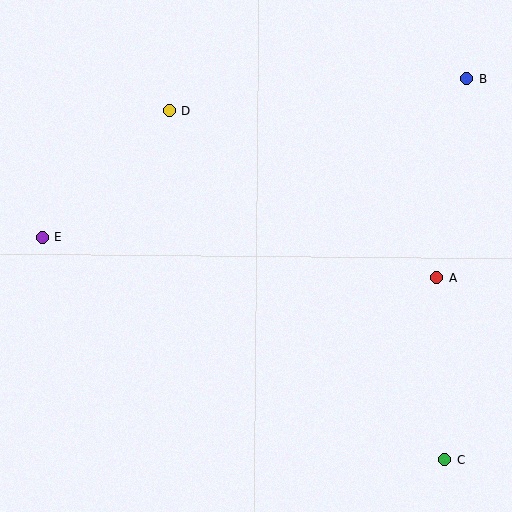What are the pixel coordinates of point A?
Point A is at (437, 278).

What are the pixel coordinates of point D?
Point D is at (170, 111).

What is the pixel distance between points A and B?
The distance between A and B is 201 pixels.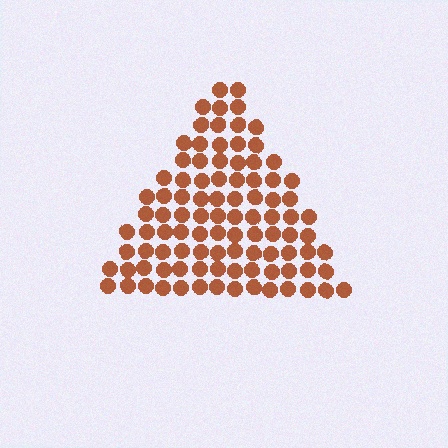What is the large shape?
The large shape is a triangle.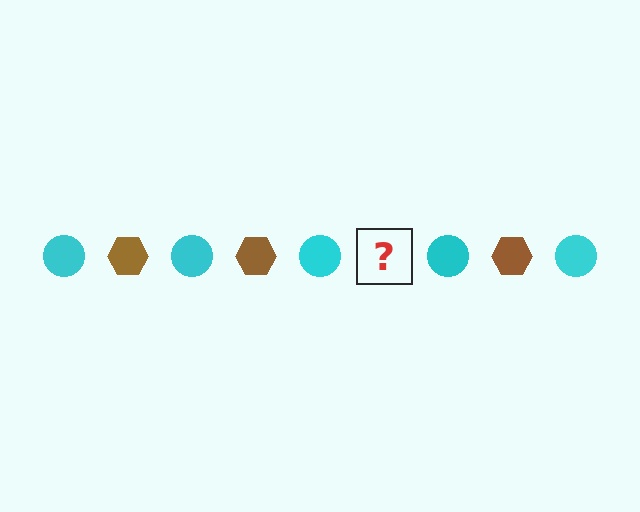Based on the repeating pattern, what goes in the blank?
The blank should be a brown hexagon.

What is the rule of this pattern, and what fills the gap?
The rule is that the pattern alternates between cyan circle and brown hexagon. The gap should be filled with a brown hexagon.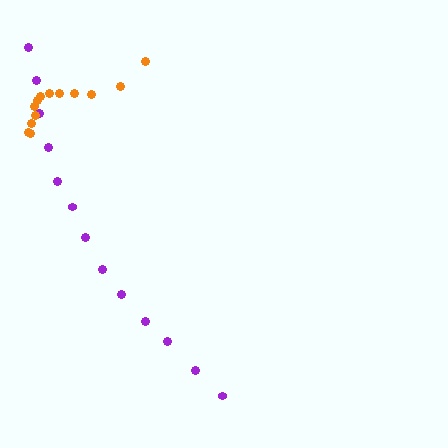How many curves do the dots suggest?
There are 2 distinct paths.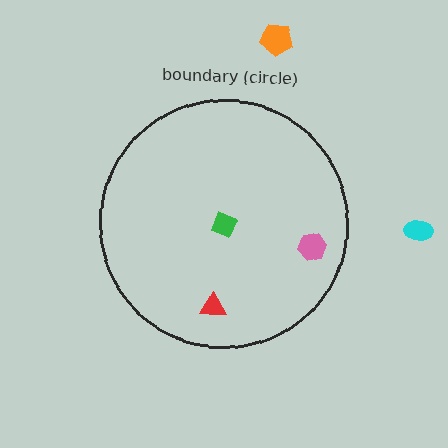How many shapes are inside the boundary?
3 inside, 2 outside.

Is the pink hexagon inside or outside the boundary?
Inside.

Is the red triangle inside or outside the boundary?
Inside.